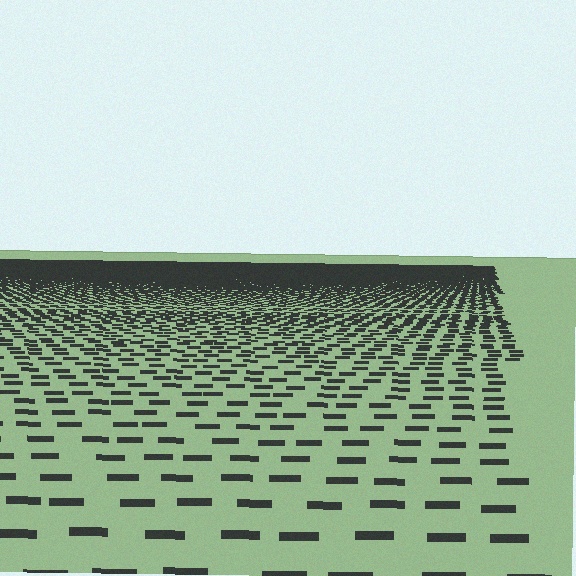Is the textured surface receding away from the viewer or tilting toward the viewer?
The surface is receding away from the viewer. Texture elements get smaller and denser toward the top.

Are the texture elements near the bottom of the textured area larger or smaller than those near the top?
Larger. Near the bottom, elements are closer to the viewer and appear at a bigger on-screen size.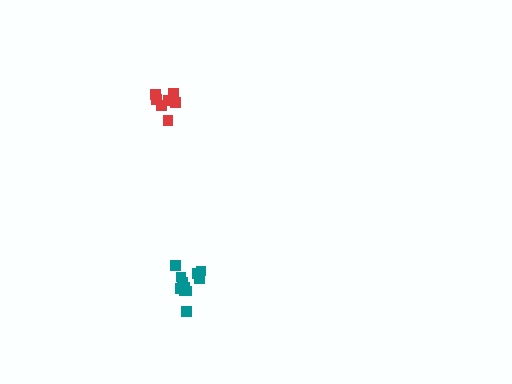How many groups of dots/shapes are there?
There are 2 groups.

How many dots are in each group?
Group 1: 7 dots, Group 2: 11 dots (18 total).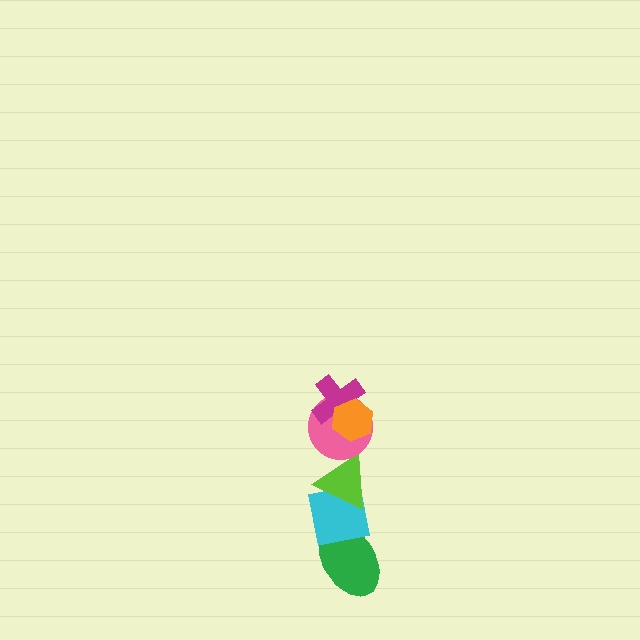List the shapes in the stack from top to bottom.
From top to bottom: the orange hexagon, the magenta cross, the pink circle, the lime triangle, the cyan square, the green ellipse.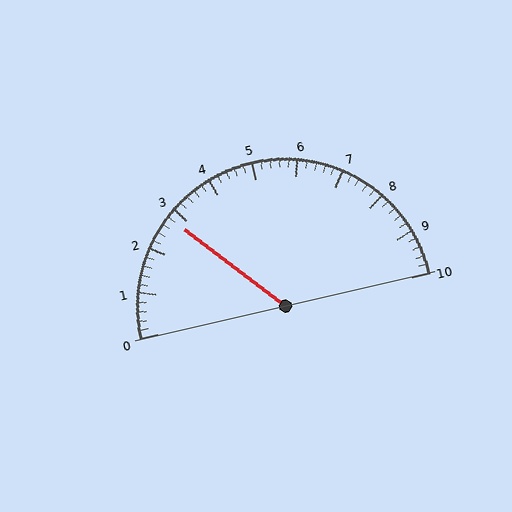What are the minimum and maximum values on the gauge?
The gauge ranges from 0 to 10.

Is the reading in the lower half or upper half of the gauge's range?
The reading is in the lower half of the range (0 to 10).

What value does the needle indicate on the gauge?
The needle indicates approximately 2.8.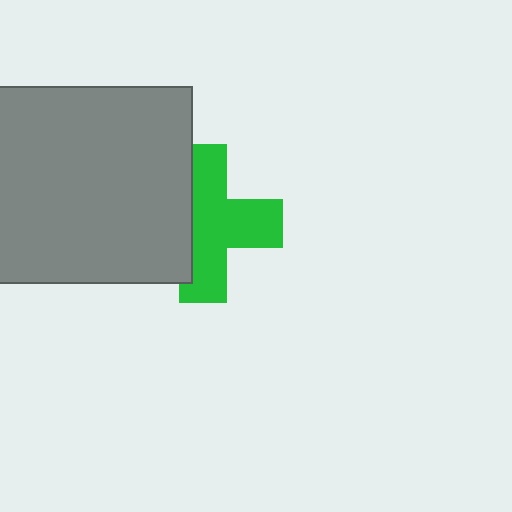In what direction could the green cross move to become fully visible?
The green cross could move right. That would shift it out from behind the gray square entirely.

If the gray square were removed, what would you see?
You would see the complete green cross.